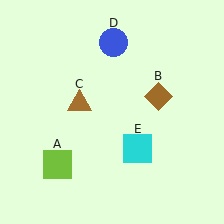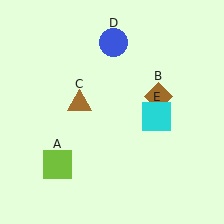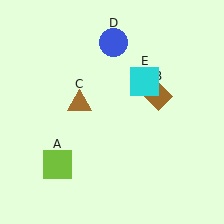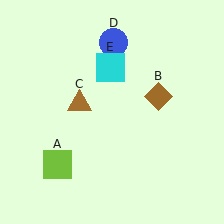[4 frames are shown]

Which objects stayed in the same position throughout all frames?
Lime square (object A) and brown diamond (object B) and brown triangle (object C) and blue circle (object D) remained stationary.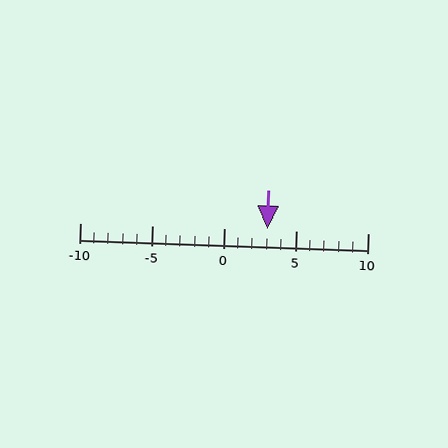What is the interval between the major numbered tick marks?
The major tick marks are spaced 5 units apart.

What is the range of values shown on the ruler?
The ruler shows values from -10 to 10.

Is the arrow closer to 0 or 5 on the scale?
The arrow is closer to 5.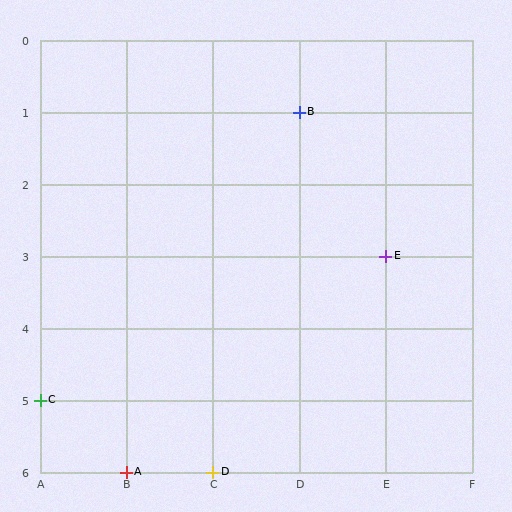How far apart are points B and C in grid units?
Points B and C are 3 columns and 4 rows apart (about 5.0 grid units diagonally).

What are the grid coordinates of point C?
Point C is at grid coordinates (A, 5).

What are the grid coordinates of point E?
Point E is at grid coordinates (E, 3).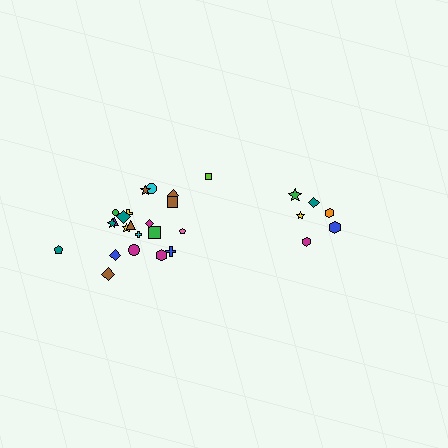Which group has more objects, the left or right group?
The left group.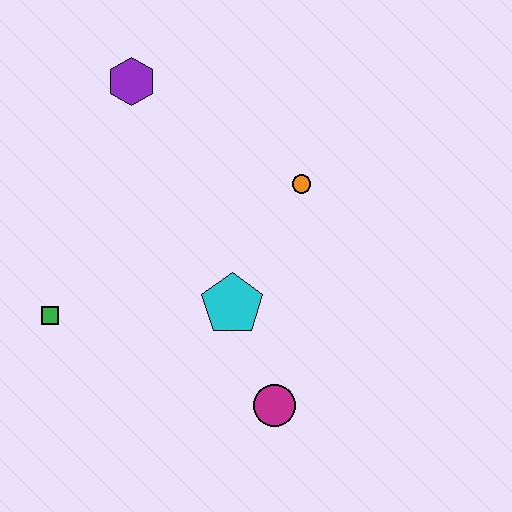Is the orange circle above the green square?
Yes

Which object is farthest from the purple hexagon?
The magenta circle is farthest from the purple hexagon.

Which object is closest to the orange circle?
The cyan pentagon is closest to the orange circle.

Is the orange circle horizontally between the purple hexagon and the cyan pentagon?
No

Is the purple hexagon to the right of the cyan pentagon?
No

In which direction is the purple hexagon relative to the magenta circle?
The purple hexagon is above the magenta circle.